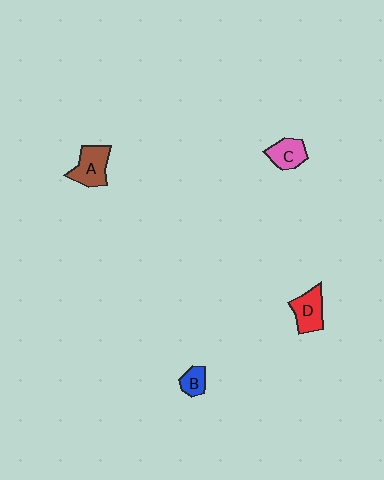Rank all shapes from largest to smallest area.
From largest to smallest: A (brown), D (red), C (pink), B (blue).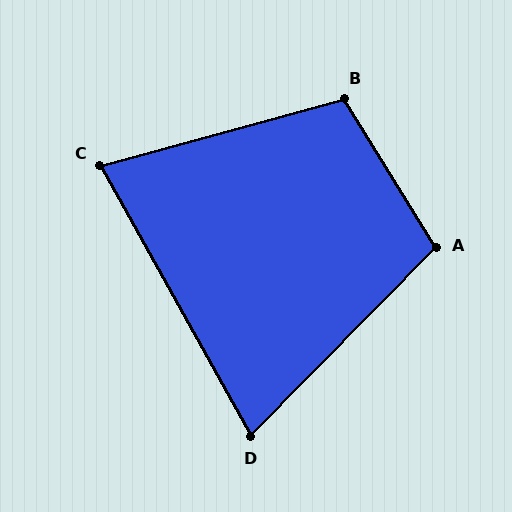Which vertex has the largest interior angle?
B, at approximately 107 degrees.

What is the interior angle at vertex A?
Approximately 104 degrees (obtuse).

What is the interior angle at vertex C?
Approximately 76 degrees (acute).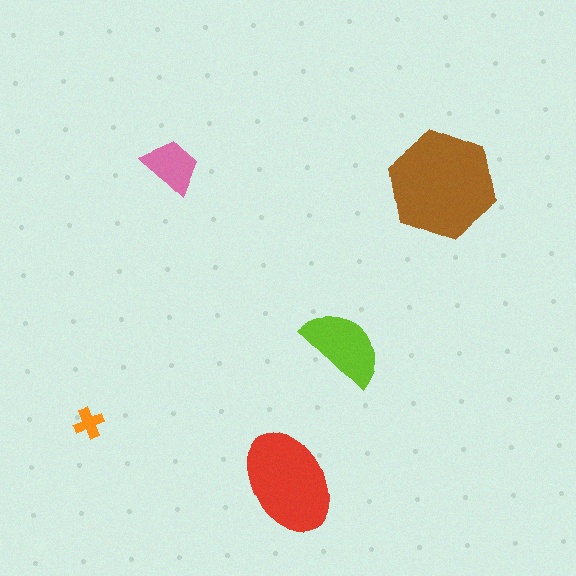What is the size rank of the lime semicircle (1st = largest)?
3rd.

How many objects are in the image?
There are 5 objects in the image.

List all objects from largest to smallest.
The brown hexagon, the red ellipse, the lime semicircle, the pink trapezoid, the orange cross.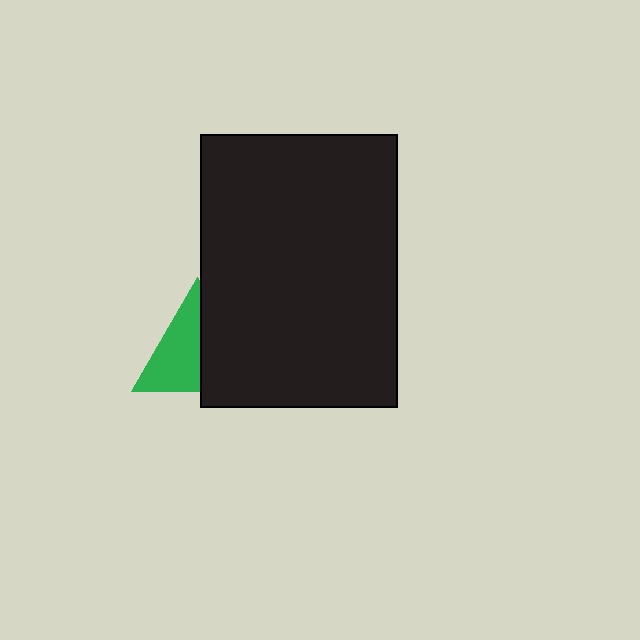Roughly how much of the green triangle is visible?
About half of it is visible (roughly 53%).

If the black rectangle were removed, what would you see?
You would see the complete green triangle.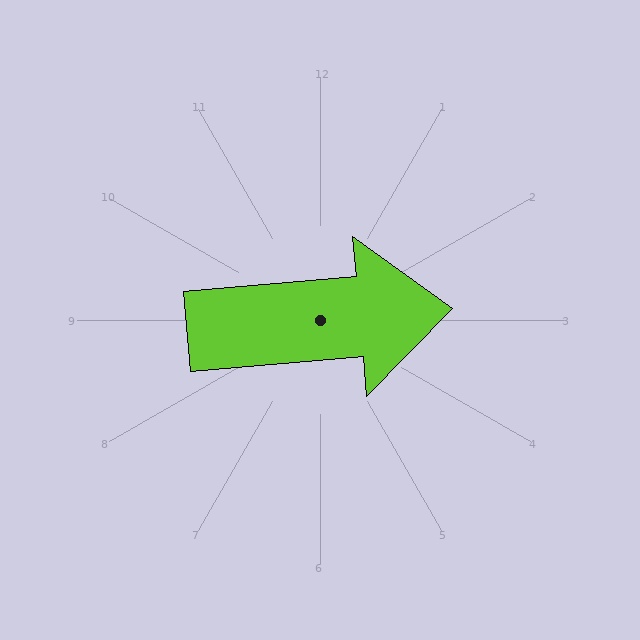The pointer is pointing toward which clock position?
Roughly 3 o'clock.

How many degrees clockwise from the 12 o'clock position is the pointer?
Approximately 85 degrees.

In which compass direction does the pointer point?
East.